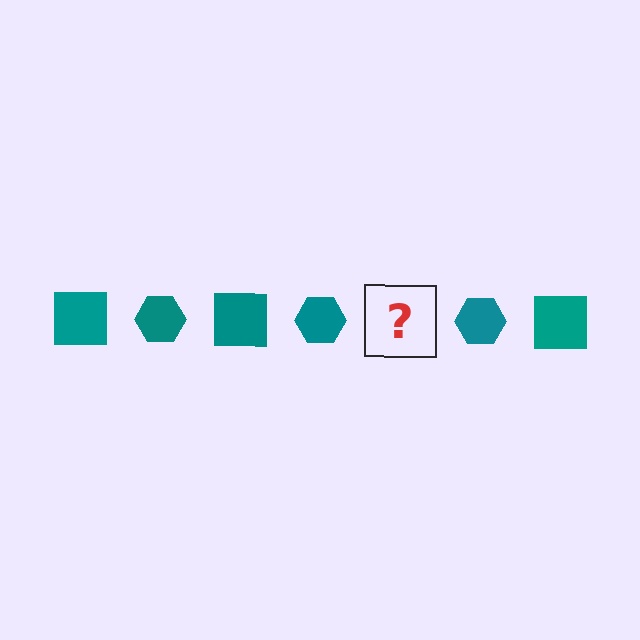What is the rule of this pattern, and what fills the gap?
The rule is that the pattern cycles through square, hexagon shapes in teal. The gap should be filled with a teal square.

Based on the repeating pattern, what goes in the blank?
The blank should be a teal square.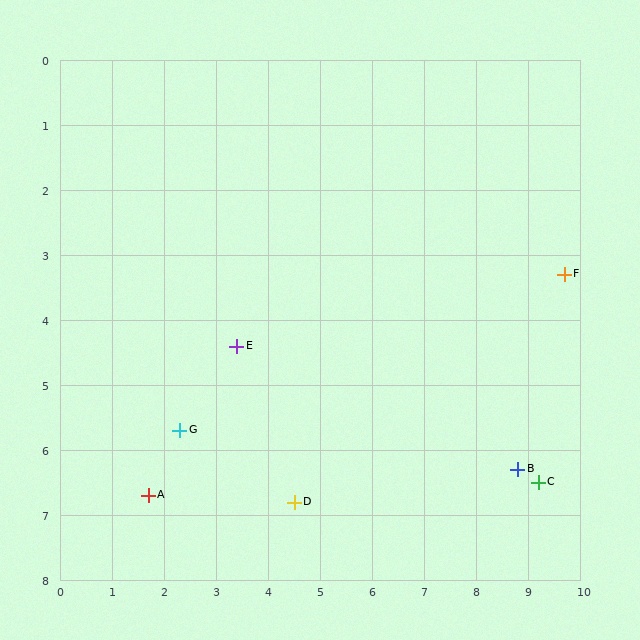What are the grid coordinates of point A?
Point A is at approximately (1.7, 6.7).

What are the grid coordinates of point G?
Point G is at approximately (2.3, 5.7).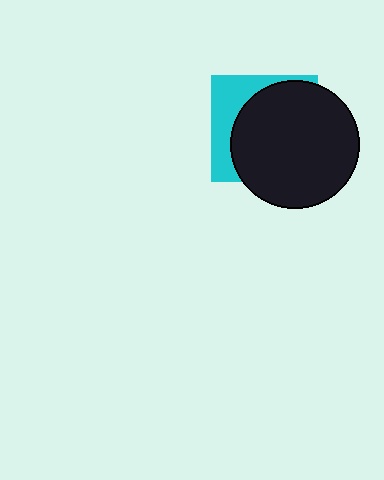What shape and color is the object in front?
The object in front is a black circle.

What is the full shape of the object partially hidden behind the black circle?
The partially hidden object is a cyan square.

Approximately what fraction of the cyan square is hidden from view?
Roughly 69% of the cyan square is hidden behind the black circle.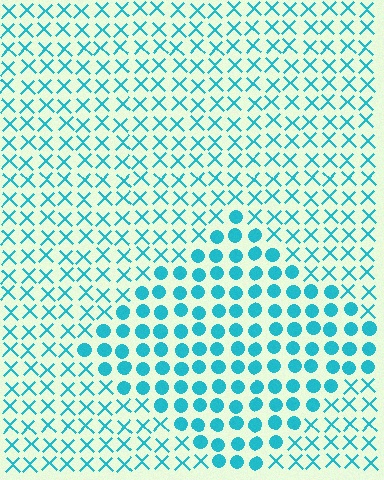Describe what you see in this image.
The image is filled with small cyan elements arranged in a uniform grid. A diamond-shaped region contains circles, while the surrounding area contains X marks. The boundary is defined purely by the change in element shape.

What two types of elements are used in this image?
The image uses circles inside the diamond region and X marks outside it.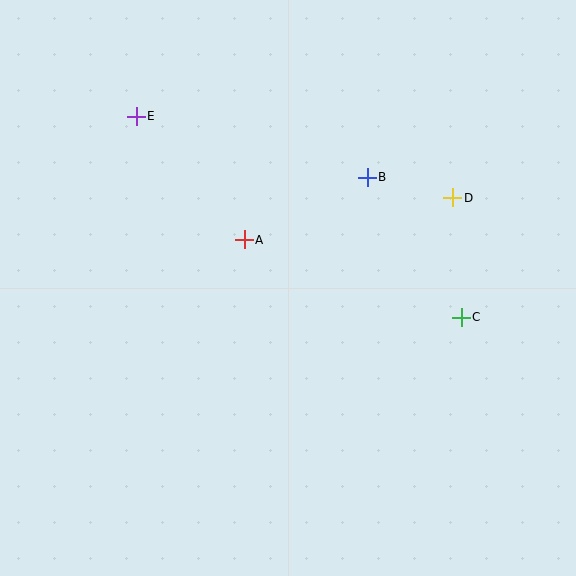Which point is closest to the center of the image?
Point A at (244, 240) is closest to the center.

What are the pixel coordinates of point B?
Point B is at (367, 177).